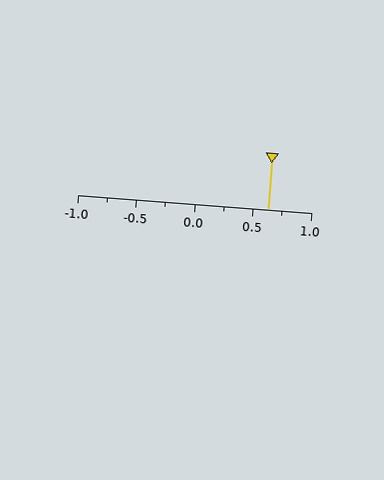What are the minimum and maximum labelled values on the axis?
The axis runs from -1.0 to 1.0.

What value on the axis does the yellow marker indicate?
The marker indicates approximately 0.62.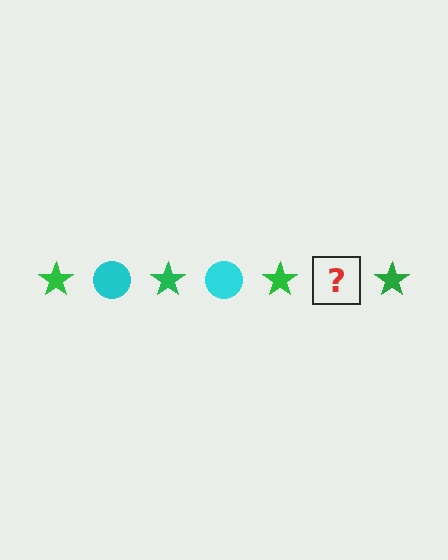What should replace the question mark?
The question mark should be replaced with a cyan circle.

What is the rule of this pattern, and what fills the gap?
The rule is that the pattern alternates between green star and cyan circle. The gap should be filled with a cyan circle.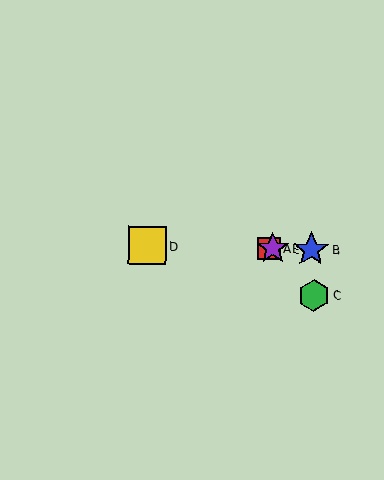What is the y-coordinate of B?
Object B is at y≈249.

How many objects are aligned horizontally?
4 objects (A, B, D, E) are aligned horizontally.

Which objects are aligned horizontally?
Objects A, B, D, E are aligned horizontally.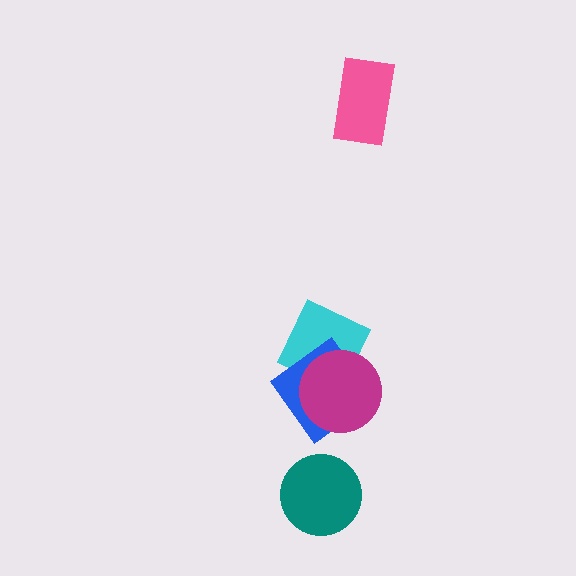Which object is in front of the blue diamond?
The magenta circle is in front of the blue diamond.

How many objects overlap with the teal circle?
0 objects overlap with the teal circle.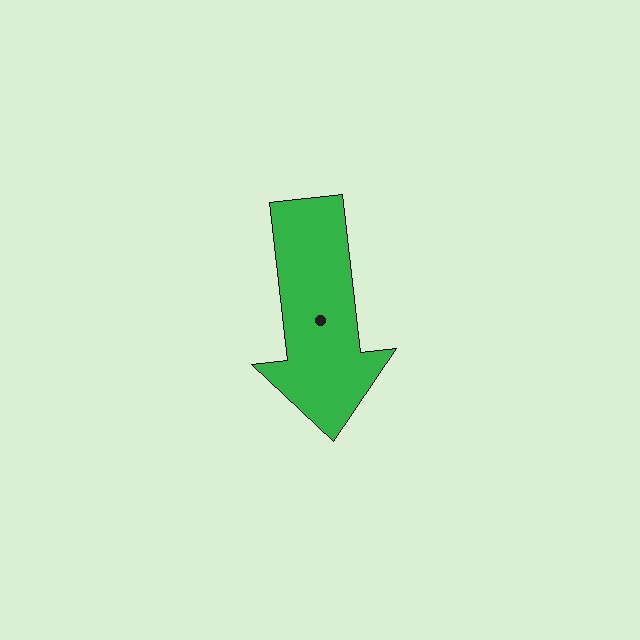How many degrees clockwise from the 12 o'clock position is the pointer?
Approximately 174 degrees.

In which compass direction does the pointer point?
South.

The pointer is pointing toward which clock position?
Roughly 6 o'clock.